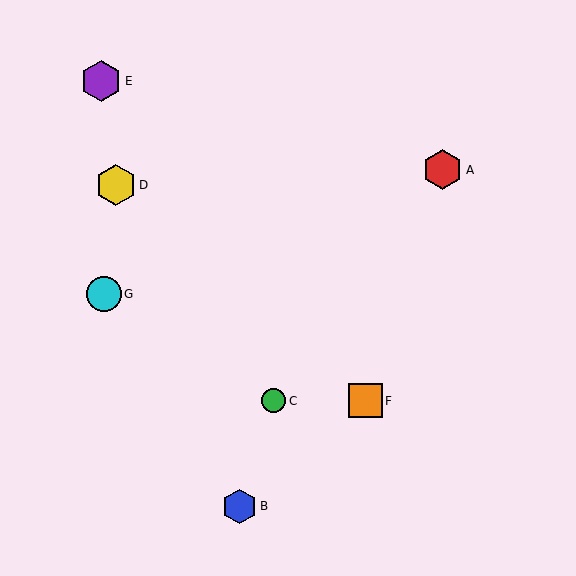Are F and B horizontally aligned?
No, F is at y≈401 and B is at y≈506.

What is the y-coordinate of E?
Object E is at y≈81.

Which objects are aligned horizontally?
Objects C, F are aligned horizontally.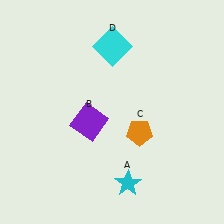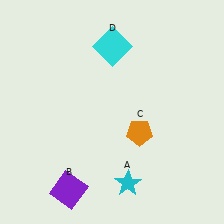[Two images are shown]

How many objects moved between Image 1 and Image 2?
1 object moved between the two images.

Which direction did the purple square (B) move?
The purple square (B) moved down.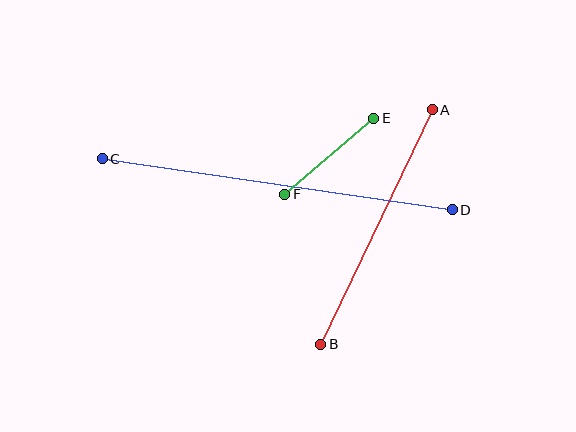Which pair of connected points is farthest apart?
Points C and D are farthest apart.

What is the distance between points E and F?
The distance is approximately 117 pixels.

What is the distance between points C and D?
The distance is approximately 353 pixels.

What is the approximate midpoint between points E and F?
The midpoint is at approximately (329, 156) pixels.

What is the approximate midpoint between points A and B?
The midpoint is at approximately (377, 227) pixels.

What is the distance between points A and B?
The distance is approximately 260 pixels.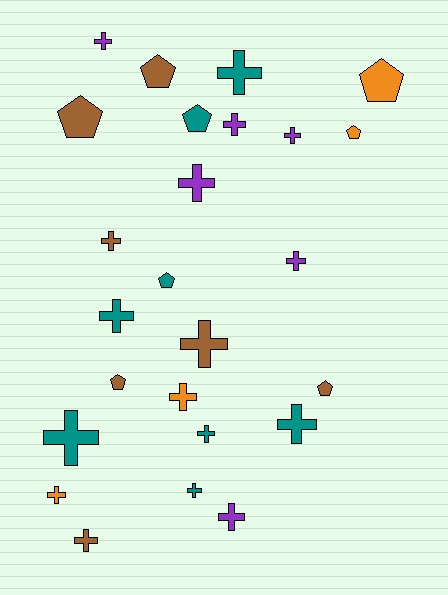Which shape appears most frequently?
Cross, with 17 objects.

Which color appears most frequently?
Teal, with 8 objects.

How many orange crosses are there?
There are 2 orange crosses.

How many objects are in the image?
There are 25 objects.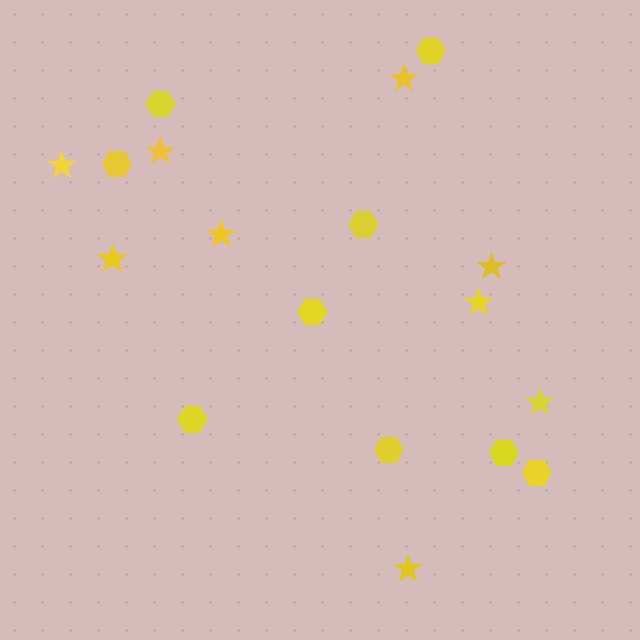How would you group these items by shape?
There are 2 groups: one group of stars (9) and one group of hexagons (9).